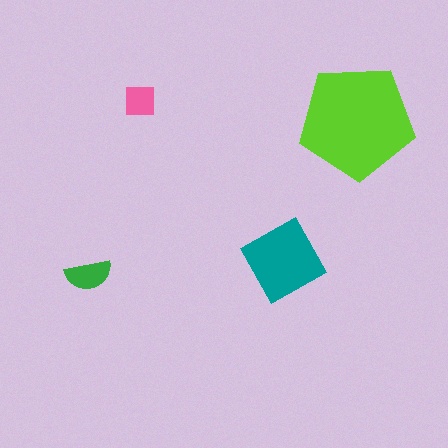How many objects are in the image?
There are 4 objects in the image.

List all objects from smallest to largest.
The pink square, the green semicircle, the teal diamond, the lime pentagon.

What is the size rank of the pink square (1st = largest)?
4th.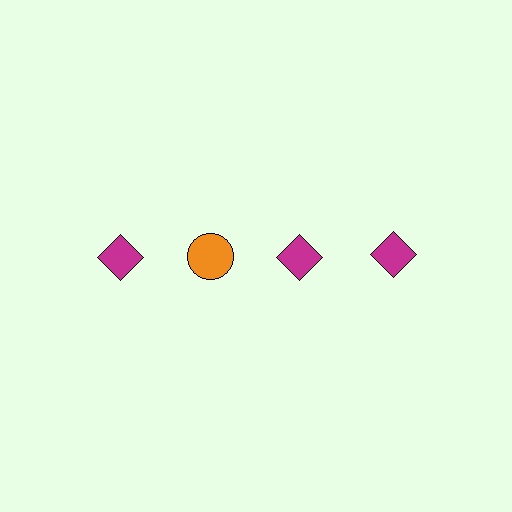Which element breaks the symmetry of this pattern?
The orange circle in the top row, second from left column breaks the symmetry. All other shapes are magenta diamonds.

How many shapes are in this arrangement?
There are 4 shapes arranged in a grid pattern.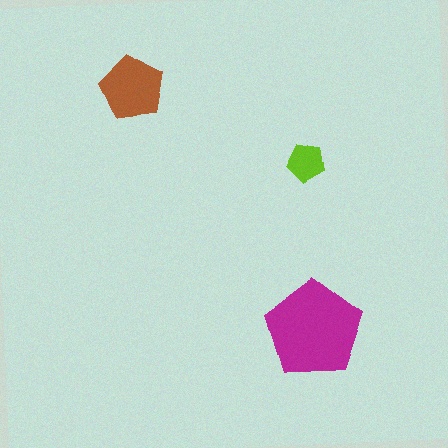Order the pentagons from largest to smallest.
the magenta one, the brown one, the lime one.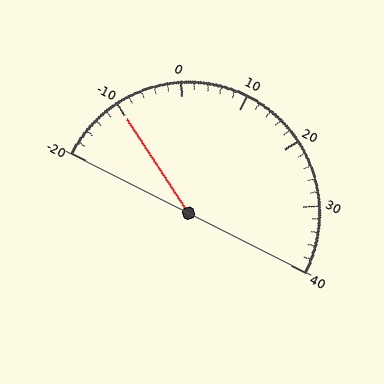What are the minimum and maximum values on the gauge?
The gauge ranges from -20 to 40.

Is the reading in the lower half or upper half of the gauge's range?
The reading is in the lower half of the range (-20 to 40).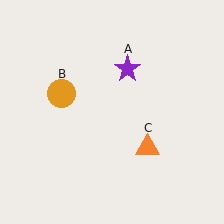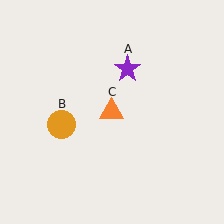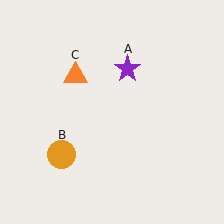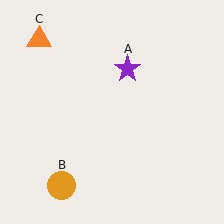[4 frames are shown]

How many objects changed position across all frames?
2 objects changed position: orange circle (object B), orange triangle (object C).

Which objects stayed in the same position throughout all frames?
Purple star (object A) remained stationary.